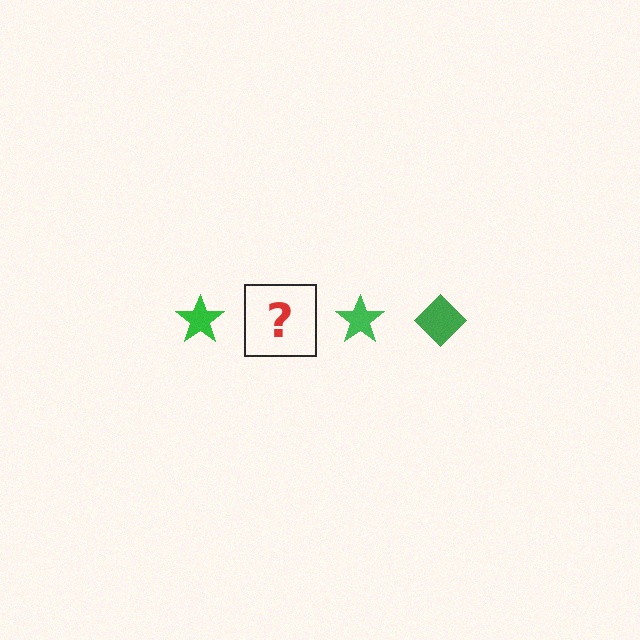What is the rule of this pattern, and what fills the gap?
The rule is that the pattern cycles through star, diamond shapes in green. The gap should be filled with a green diamond.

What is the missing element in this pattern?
The missing element is a green diamond.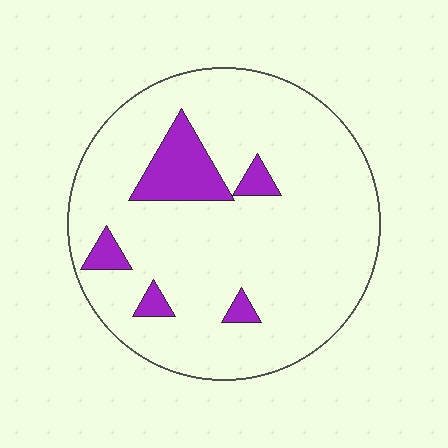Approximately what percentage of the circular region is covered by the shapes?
Approximately 10%.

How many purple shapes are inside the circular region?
5.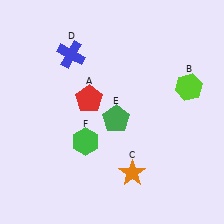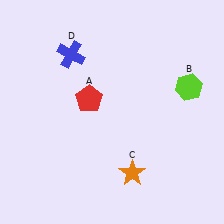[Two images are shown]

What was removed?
The green pentagon (E), the green hexagon (F) were removed in Image 2.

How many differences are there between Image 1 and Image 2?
There are 2 differences between the two images.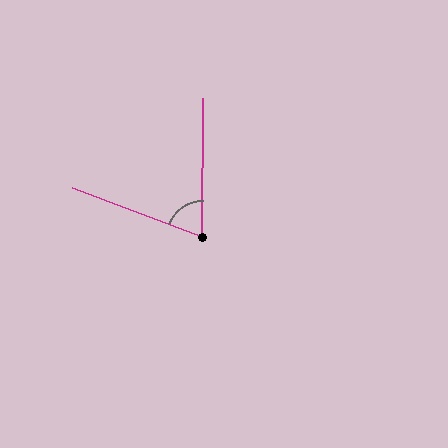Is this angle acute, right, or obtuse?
It is acute.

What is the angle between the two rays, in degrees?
Approximately 70 degrees.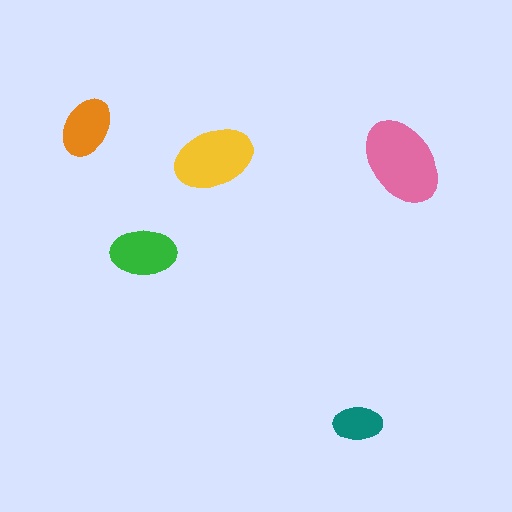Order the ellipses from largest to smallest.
the pink one, the yellow one, the green one, the orange one, the teal one.